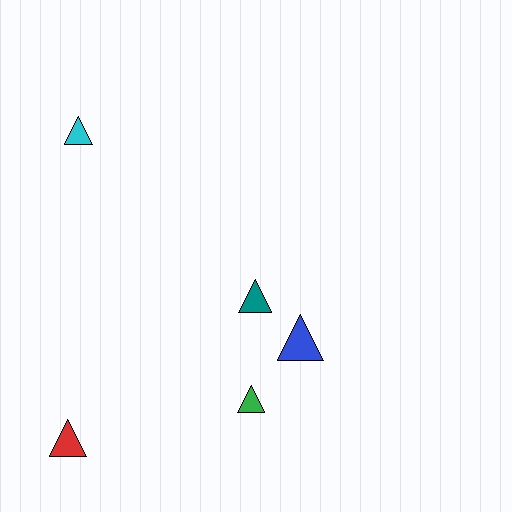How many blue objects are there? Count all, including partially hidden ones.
There is 1 blue object.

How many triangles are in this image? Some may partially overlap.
There are 5 triangles.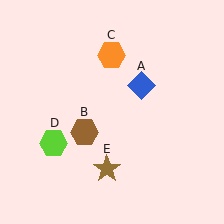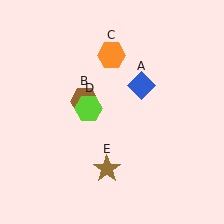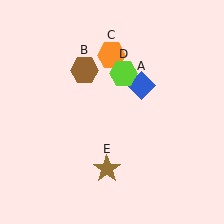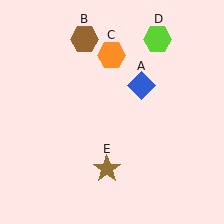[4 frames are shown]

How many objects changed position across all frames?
2 objects changed position: brown hexagon (object B), lime hexagon (object D).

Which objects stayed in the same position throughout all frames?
Blue diamond (object A) and orange hexagon (object C) and brown star (object E) remained stationary.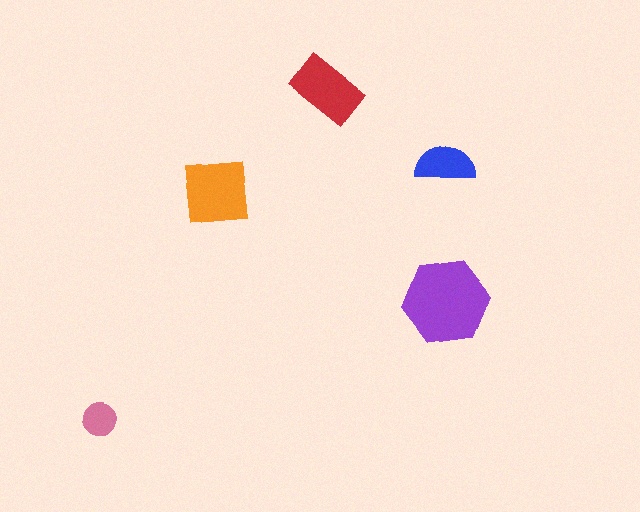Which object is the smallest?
The pink circle.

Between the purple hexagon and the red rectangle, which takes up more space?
The purple hexagon.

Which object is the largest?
The purple hexagon.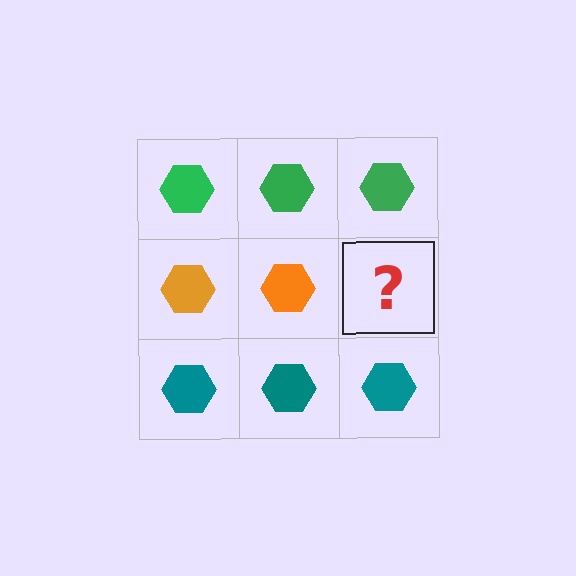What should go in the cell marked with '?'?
The missing cell should contain an orange hexagon.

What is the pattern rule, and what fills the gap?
The rule is that each row has a consistent color. The gap should be filled with an orange hexagon.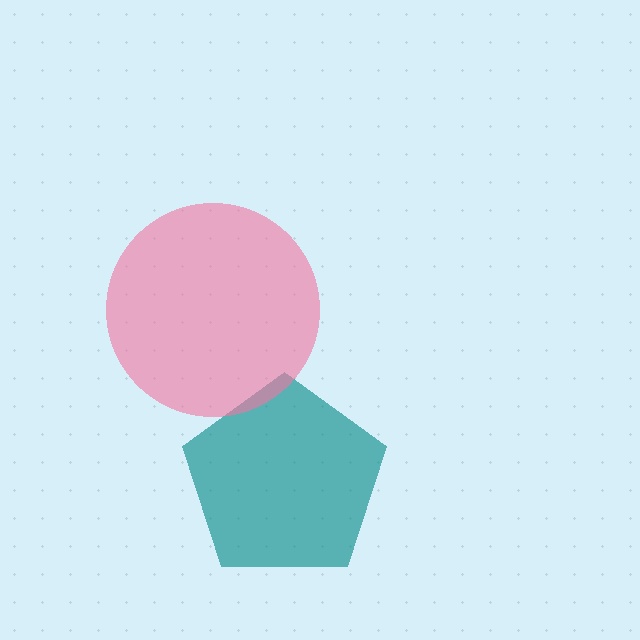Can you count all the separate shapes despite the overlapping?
Yes, there are 2 separate shapes.